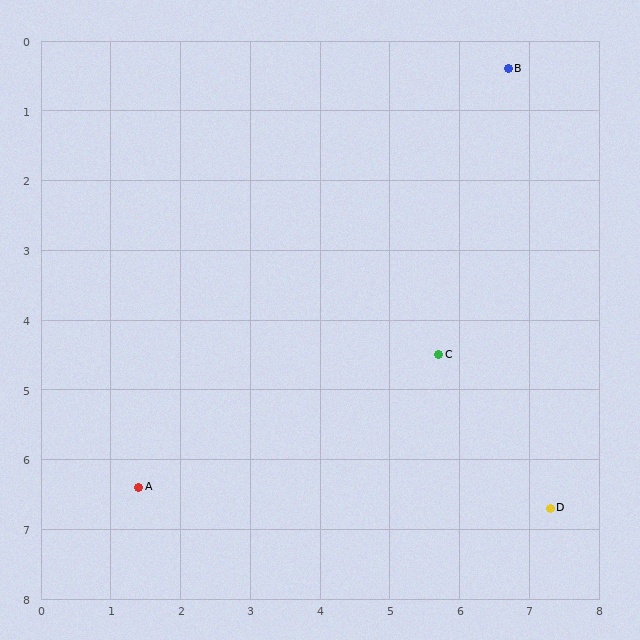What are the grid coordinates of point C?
Point C is at approximately (5.7, 4.5).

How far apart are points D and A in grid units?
Points D and A are about 5.9 grid units apart.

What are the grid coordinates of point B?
Point B is at approximately (6.7, 0.4).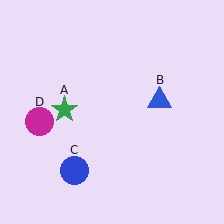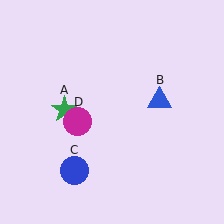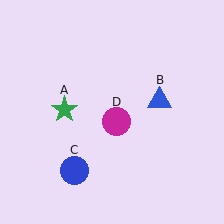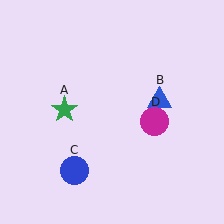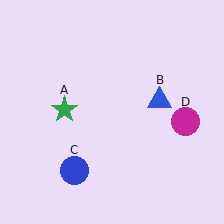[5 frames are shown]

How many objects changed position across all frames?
1 object changed position: magenta circle (object D).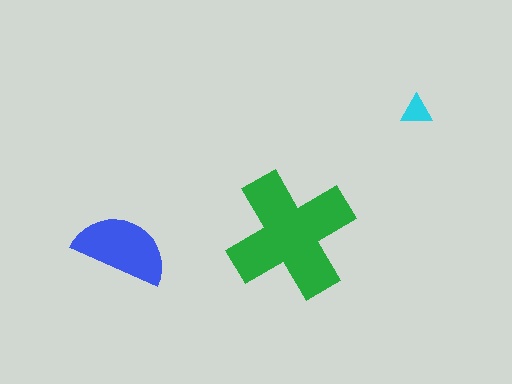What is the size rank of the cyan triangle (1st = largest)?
3rd.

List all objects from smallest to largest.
The cyan triangle, the blue semicircle, the green cross.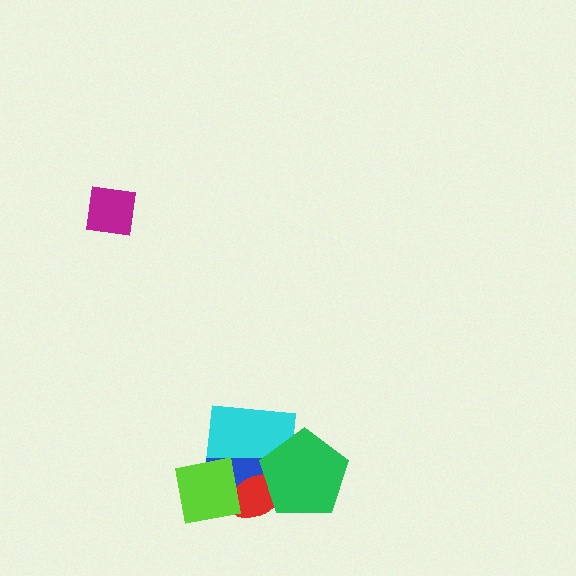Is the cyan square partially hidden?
Yes, it is partially covered by another shape.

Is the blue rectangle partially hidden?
Yes, it is partially covered by another shape.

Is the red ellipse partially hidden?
Yes, it is partially covered by another shape.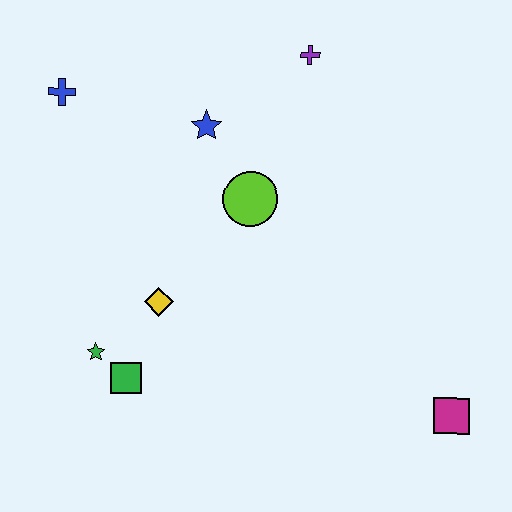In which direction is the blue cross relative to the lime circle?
The blue cross is to the left of the lime circle.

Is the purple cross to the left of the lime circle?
No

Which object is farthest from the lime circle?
The magenta square is farthest from the lime circle.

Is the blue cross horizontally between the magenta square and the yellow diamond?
No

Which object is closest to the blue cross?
The blue star is closest to the blue cross.